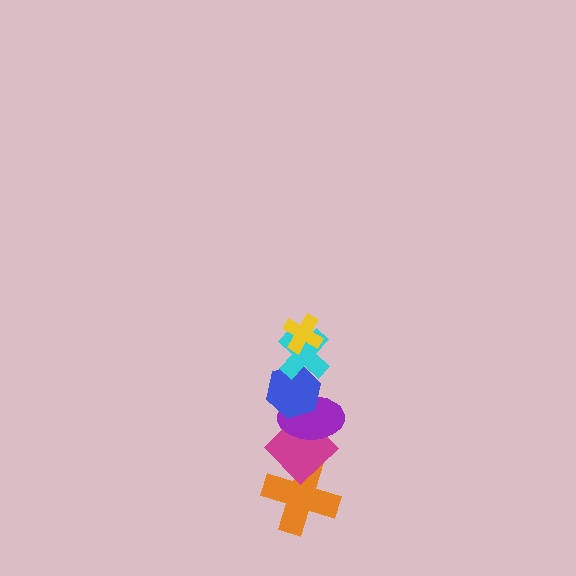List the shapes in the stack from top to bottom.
From top to bottom: the yellow cross, the cyan cross, the blue hexagon, the purple ellipse, the magenta diamond, the orange cross.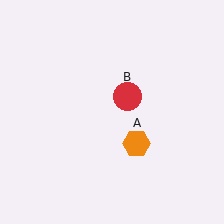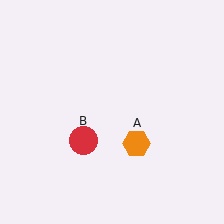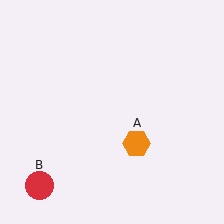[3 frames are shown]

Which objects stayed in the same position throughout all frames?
Orange hexagon (object A) remained stationary.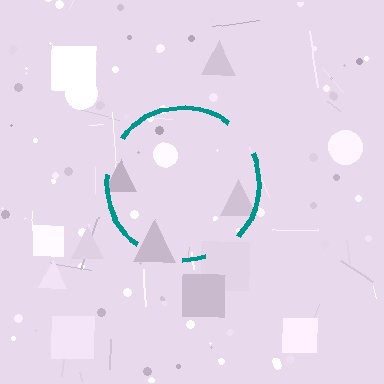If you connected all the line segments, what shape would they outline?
They would outline a circle.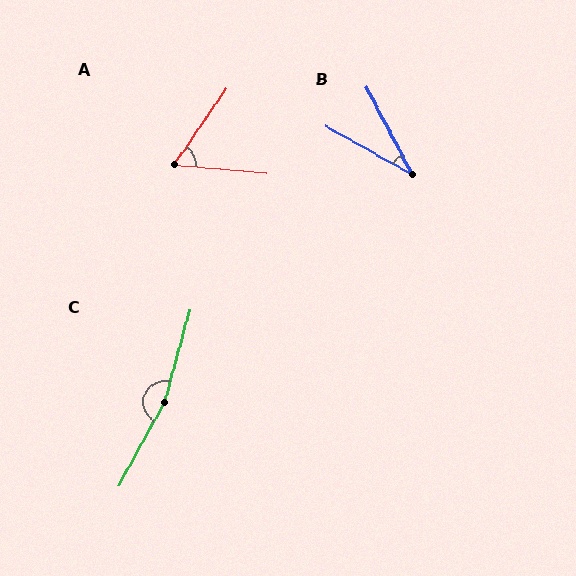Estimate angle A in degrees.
Approximately 61 degrees.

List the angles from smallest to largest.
B (33°), A (61°), C (167°).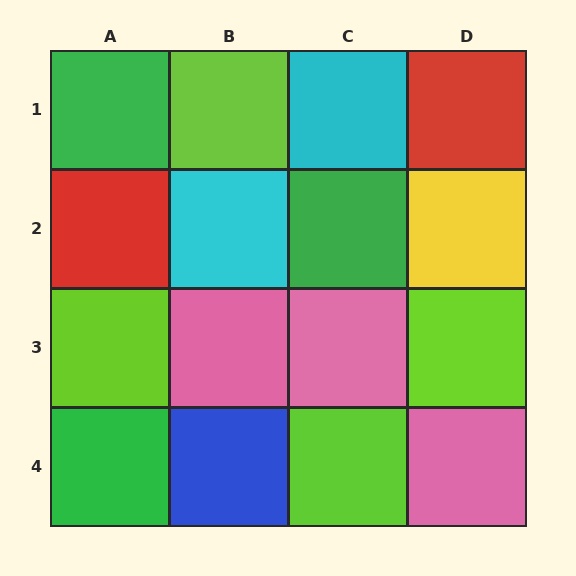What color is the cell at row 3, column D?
Lime.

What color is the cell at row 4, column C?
Lime.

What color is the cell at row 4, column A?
Green.